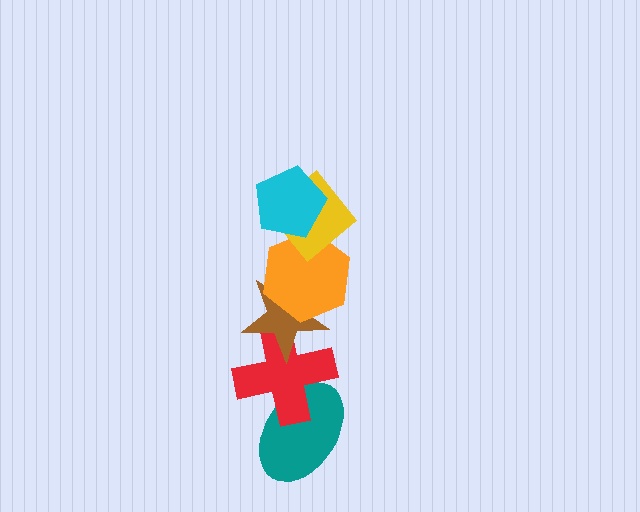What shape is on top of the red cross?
The brown star is on top of the red cross.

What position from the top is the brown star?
The brown star is 4th from the top.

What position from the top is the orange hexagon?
The orange hexagon is 3rd from the top.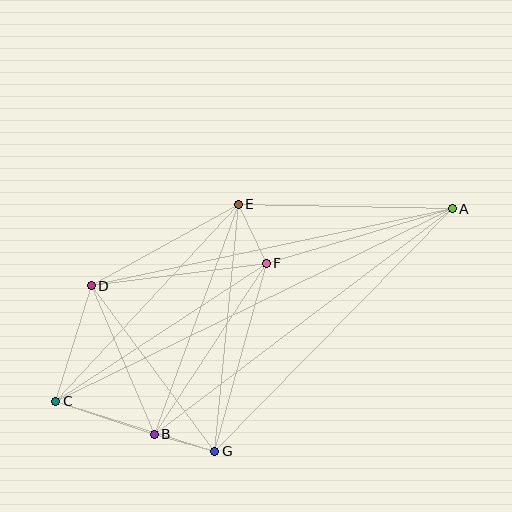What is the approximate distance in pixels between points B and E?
The distance between B and E is approximately 245 pixels.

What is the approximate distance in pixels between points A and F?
The distance between A and F is approximately 194 pixels.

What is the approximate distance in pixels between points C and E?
The distance between C and E is approximately 269 pixels.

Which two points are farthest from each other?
Points A and C are farthest from each other.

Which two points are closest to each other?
Points B and G are closest to each other.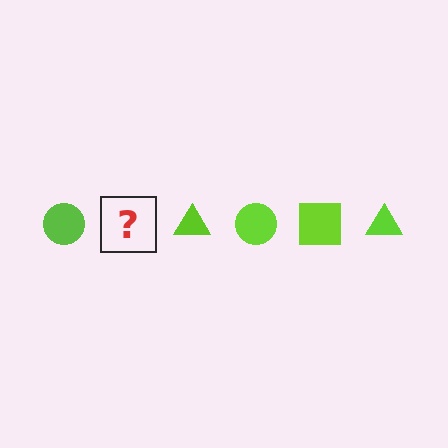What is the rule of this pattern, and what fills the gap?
The rule is that the pattern cycles through circle, square, triangle shapes in lime. The gap should be filled with a lime square.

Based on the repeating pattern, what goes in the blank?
The blank should be a lime square.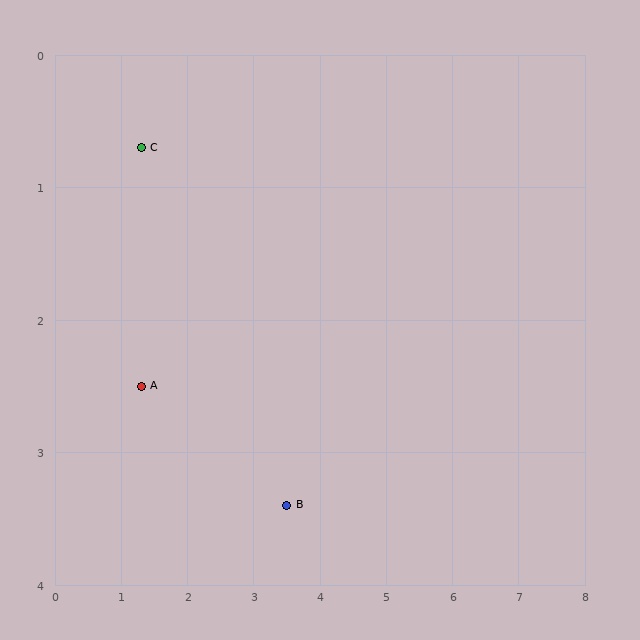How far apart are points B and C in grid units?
Points B and C are about 3.5 grid units apart.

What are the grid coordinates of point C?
Point C is at approximately (1.3, 0.7).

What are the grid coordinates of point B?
Point B is at approximately (3.5, 3.4).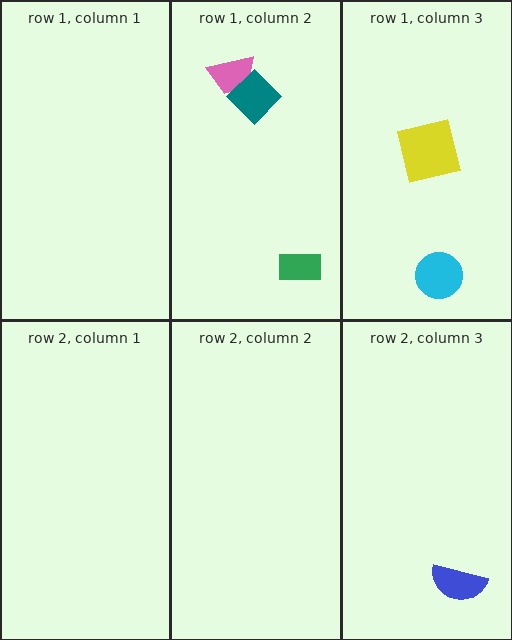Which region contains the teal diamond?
The row 1, column 2 region.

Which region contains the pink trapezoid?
The row 1, column 2 region.